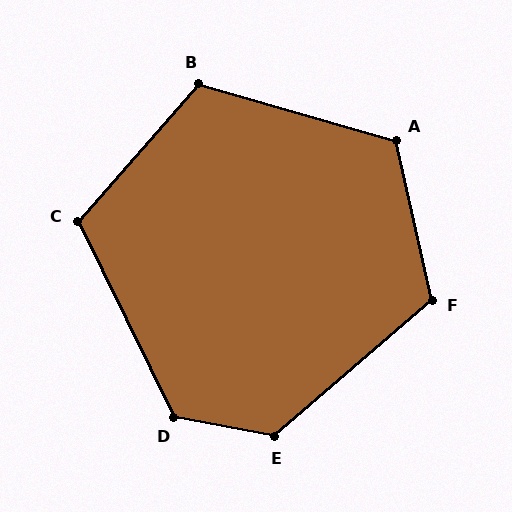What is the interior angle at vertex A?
Approximately 119 degrees (obtuse).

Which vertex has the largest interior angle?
E, at approximately 129 degrees.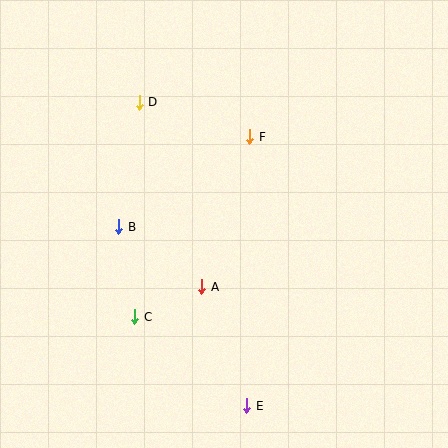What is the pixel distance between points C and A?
The distance between C and A is 73 pixels.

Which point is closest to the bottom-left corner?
Point C is closest to the bottom-left corner.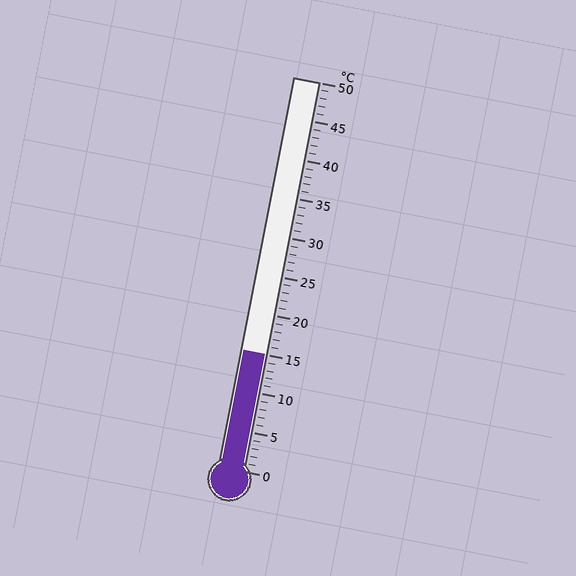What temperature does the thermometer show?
The thermometer shows approximately 15°C.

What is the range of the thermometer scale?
The thermometer scale ranges from 0°C to 50°C.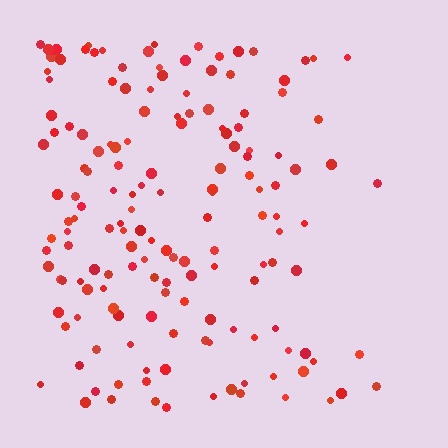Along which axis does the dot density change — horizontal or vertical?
Horizontal.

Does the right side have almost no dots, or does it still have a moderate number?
Still a moderate number, just noticeably fewer than the left.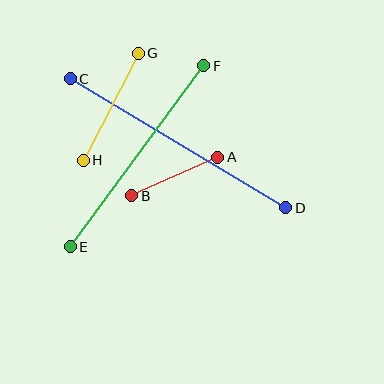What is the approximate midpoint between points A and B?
The midpoint is at approximately (175, 176) pixels.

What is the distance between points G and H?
The distance is approximately 120 pixels.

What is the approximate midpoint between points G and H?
The midpoint is at approximately (111, 107) pixels.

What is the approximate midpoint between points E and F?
The midpoint is at approximately (137, 156) pixels.